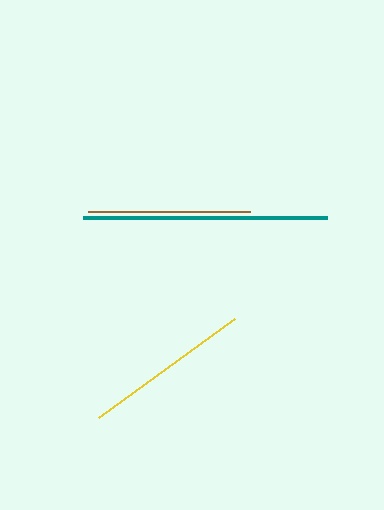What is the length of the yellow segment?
The yellow segment is approximately 168 pixels long.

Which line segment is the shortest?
The brown line is the shortest at approximately 162 pixels.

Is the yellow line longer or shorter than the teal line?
The teal line is longer than the yellow line.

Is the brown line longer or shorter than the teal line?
The teal line is longer than the brown line.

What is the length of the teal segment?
The teal segment is approximately 244 pixels long.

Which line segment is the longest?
The teal line is the longest at approximately 244 pixels.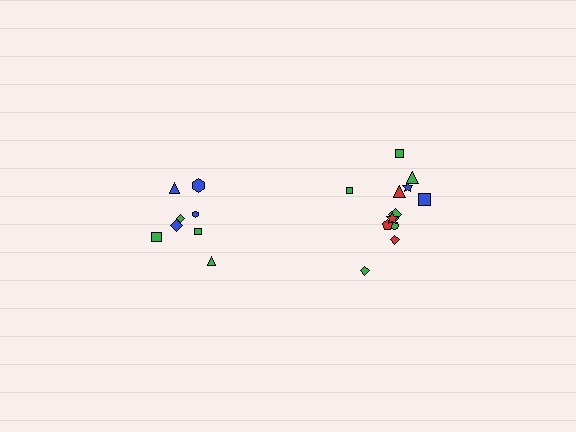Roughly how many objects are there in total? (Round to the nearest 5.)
Roughly 20 objects in total.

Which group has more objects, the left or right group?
The right group.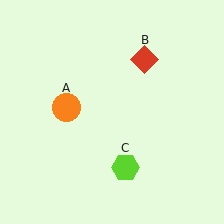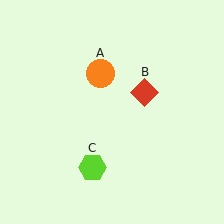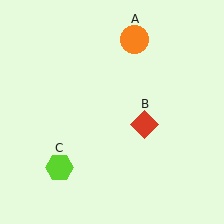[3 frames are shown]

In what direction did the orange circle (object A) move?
The orange circle (object A) moved up and to the right.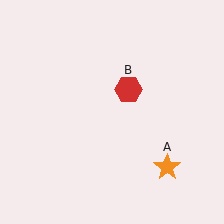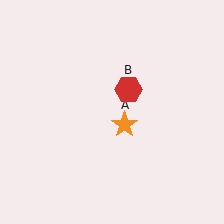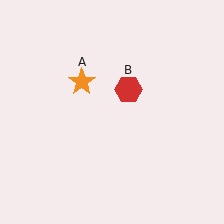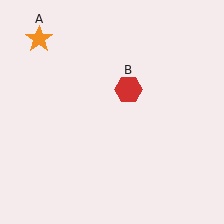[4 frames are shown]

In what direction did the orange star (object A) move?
The orange star (object A) moved up and to the left.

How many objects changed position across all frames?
1 object changed position: orange star (object A).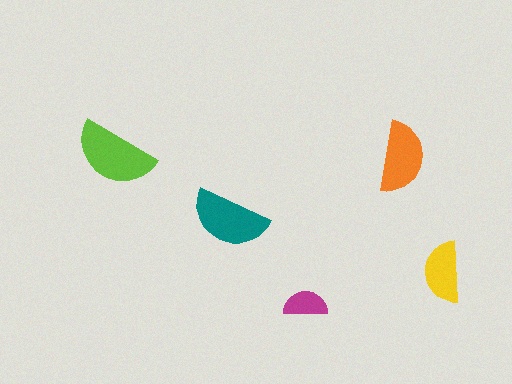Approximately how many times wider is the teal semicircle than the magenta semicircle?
About 2 times wider.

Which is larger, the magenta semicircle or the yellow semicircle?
The yellow one.